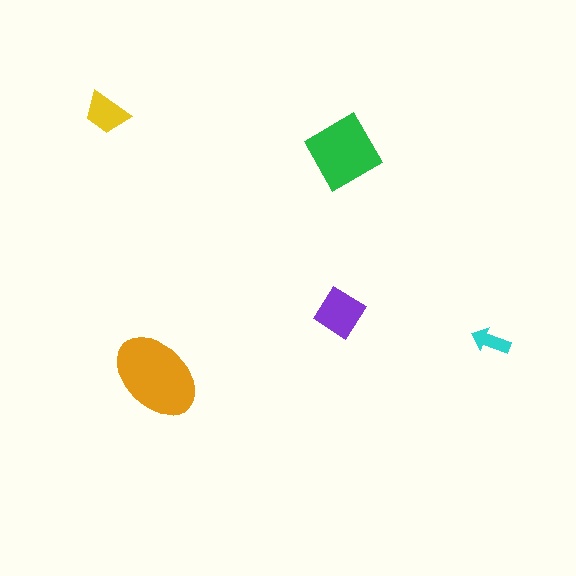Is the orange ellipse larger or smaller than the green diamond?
Larger.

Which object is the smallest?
The cyan arrow.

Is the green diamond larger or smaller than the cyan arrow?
Larger.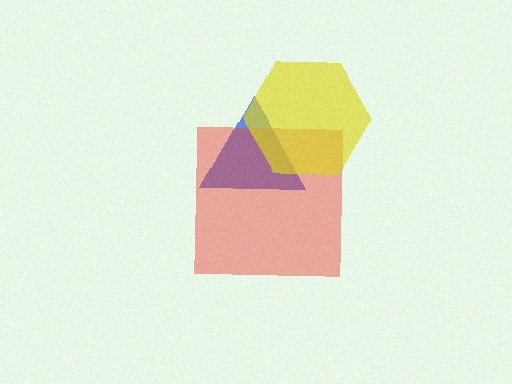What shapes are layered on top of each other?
The layered shapes are: a blue triangle, a red square, a yellow hexagon.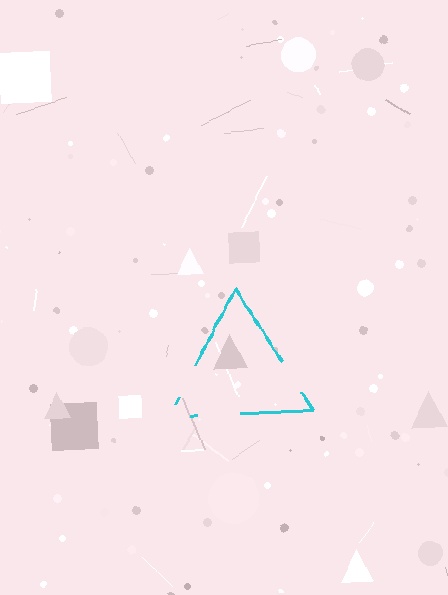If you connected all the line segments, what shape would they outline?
They would outline a triangle.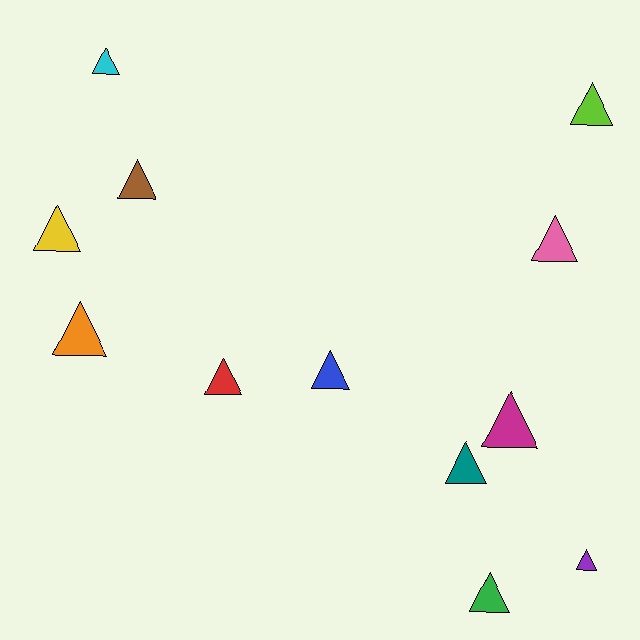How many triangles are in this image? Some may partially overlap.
There are 12 triangles.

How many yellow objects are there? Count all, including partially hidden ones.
There is 1 yellow object.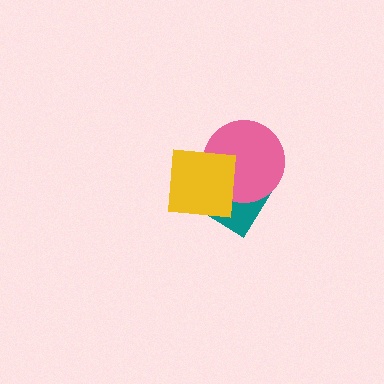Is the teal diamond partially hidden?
Yes, it is partially covered by another shape.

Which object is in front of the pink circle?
The yellow square is in front of the pink circle.